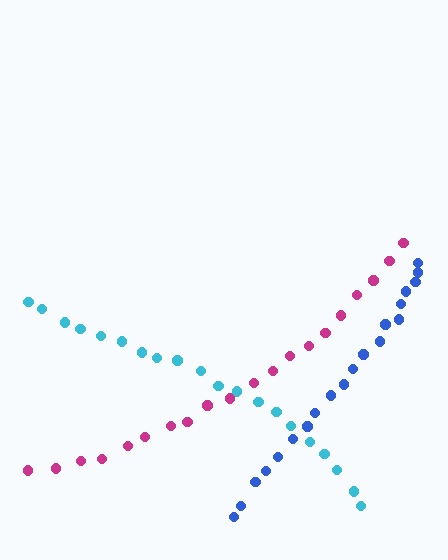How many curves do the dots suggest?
There are 3 distinct paths.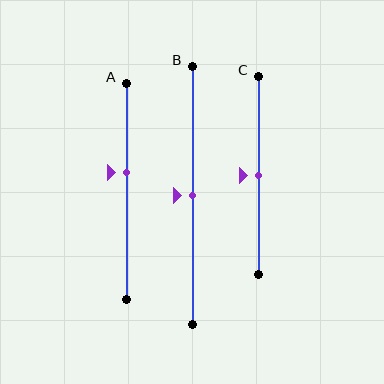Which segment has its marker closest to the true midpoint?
Segment B has its marker closest to the true midpoint.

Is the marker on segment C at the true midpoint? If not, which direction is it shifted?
Yes, the marker on segment C is at the true midpoint.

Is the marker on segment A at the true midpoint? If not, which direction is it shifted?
No, the marker on segment A is shifted upward by about 9% of the segment length.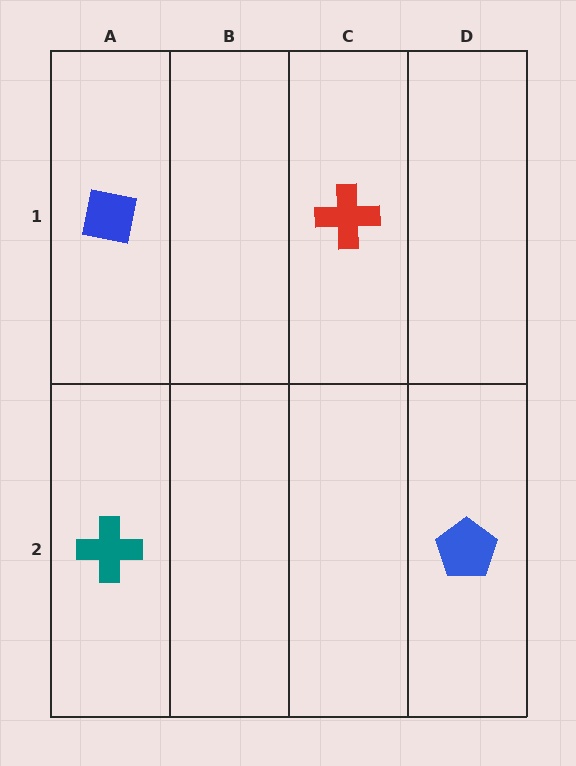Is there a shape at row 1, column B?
No, that cell is empty.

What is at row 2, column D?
A blue pentagon.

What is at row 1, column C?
A red cross.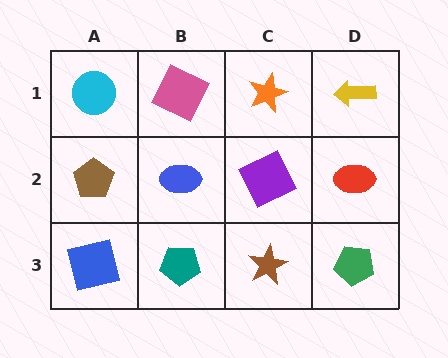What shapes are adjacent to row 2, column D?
A yellow arrow (row 1, column D), a green pentagon (row 3, column D), a purple square (row 2, column C).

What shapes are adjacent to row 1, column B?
A blue ellipse (row 2, column B), a cyan circle (row 1, column A), an orange star (row 1, column C).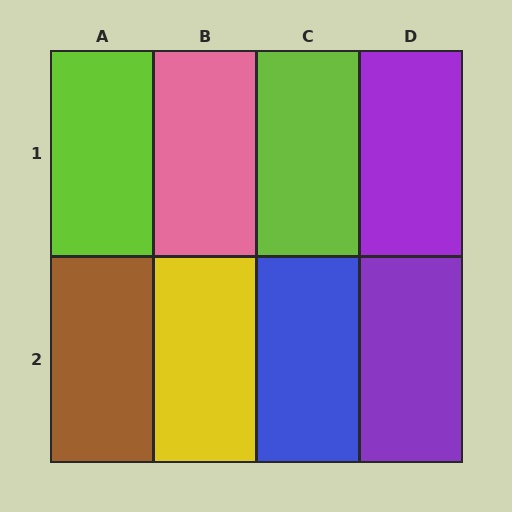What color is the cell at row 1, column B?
Pink.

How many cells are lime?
2 cells are lime.